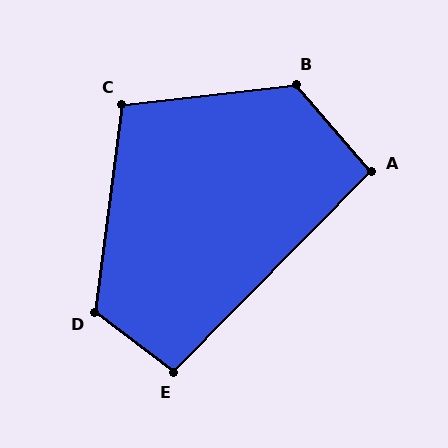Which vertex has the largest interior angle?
B, at approximately 125 degrees.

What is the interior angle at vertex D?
Approximately 120 degrees (obtuse).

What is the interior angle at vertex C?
Approximately 104 degrees (obtuse).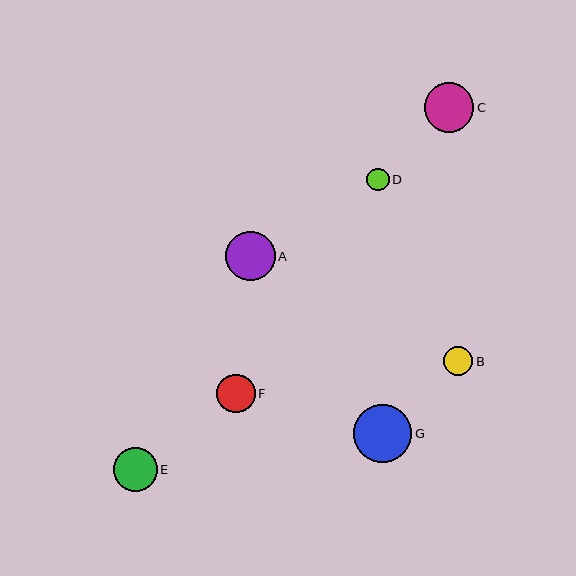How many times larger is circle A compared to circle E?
Circle A is approximately 1.1 times the size of circle E.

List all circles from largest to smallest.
From largest to smallest: G, C, A, E, F, B, D.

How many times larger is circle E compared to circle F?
Circle E is approximately 1.1 times the size of circle F.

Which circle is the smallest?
Circle D is the smallest with a size of approximately 23 pixels.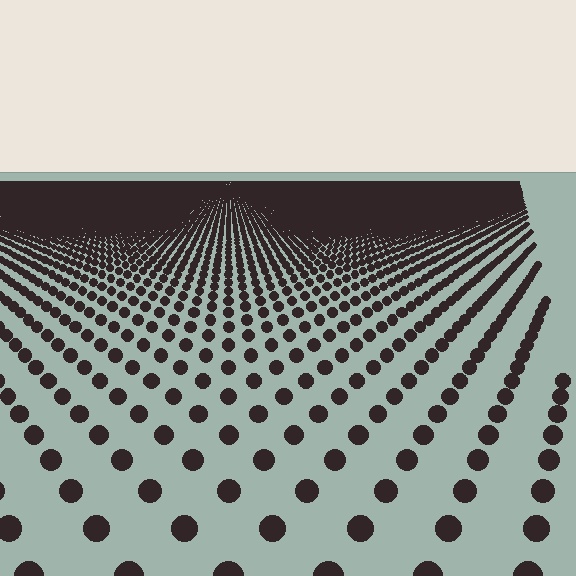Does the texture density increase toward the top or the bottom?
Density increases toward the top.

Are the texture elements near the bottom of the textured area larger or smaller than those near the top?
Larger. Near the bottom, elements are closer to the viewer and appear at a bigger on-screen size.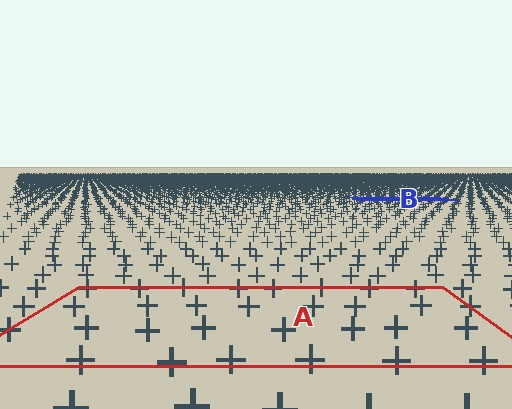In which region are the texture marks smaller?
The texture marks are smaller in region B, because it is farther away.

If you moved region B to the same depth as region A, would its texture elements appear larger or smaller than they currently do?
They would appear larger. At a closer depth, the same texture elements are projected at a bigger on-screen size.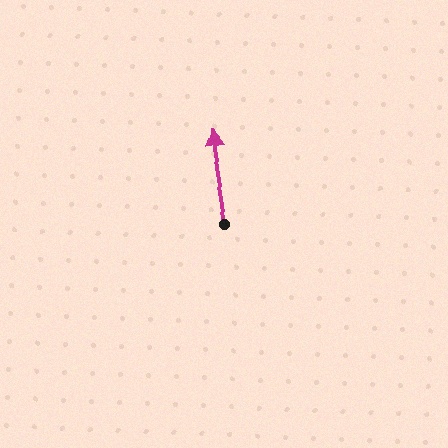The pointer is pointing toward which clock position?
Roughly 12 o'clock.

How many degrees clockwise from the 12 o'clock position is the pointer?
Approximately 352 degrees.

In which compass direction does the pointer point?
North.